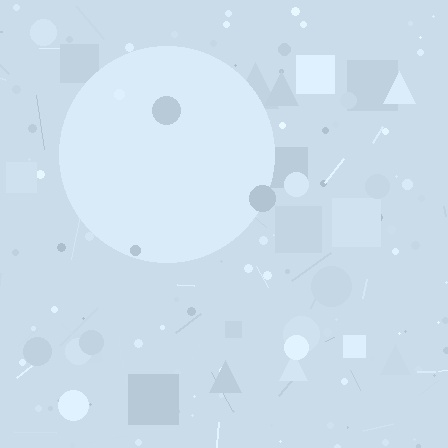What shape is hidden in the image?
A circle is hidden in the image.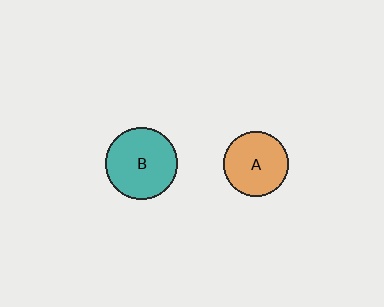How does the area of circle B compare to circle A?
Approximately 1.2 times.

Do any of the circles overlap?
No, none of the circles overlap.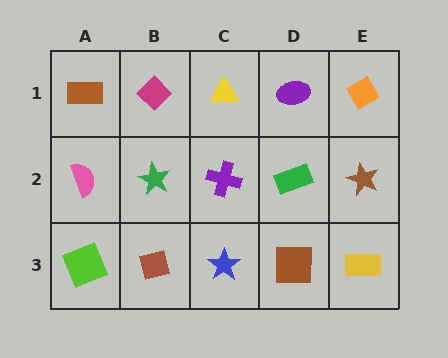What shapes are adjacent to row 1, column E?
A brown star (row 2, column E), a purple ellipse (row 1, column D).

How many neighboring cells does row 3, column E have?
2.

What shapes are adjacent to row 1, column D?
A green rectangle (row 2, column D), a yellow triangle (row 1, column C), an orange diamond (row 1, column E).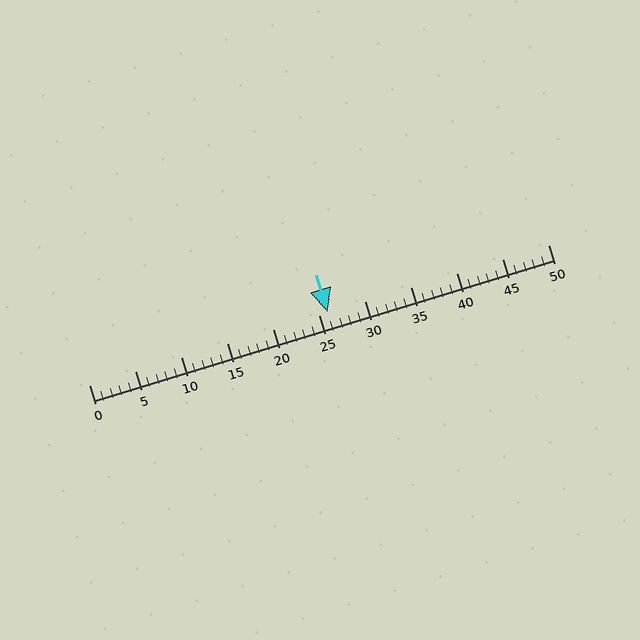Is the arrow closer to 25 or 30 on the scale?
The arrow is closer to 25.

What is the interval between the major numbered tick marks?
The major tick marks are spaced 5 units apart.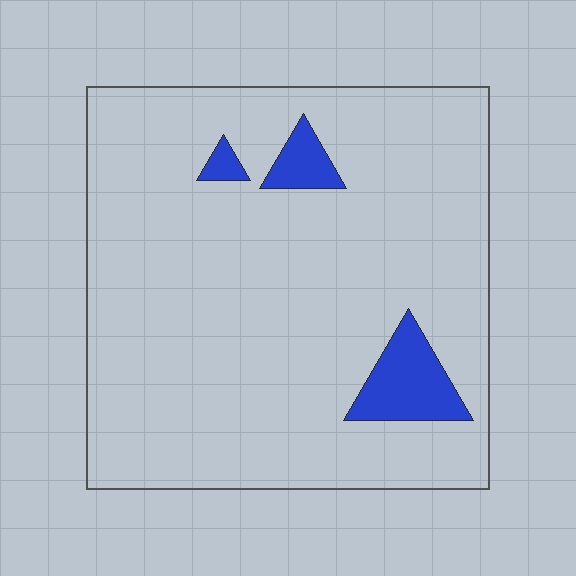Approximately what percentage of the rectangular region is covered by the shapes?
Approximately 5%.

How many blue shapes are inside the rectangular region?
3.